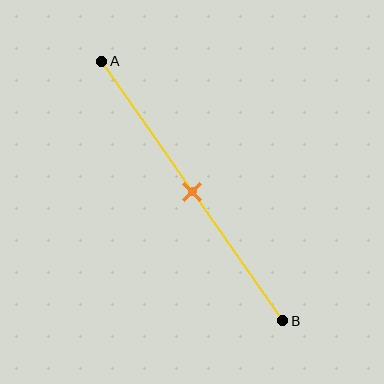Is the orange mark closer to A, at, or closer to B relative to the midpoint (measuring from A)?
The orange mark is approximately at the midpoint of segment AB.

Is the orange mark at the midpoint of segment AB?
Yes, the mark is approximately at the midpoint.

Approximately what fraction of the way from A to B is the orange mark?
The orange mark is approximately 50% of the way from A to B.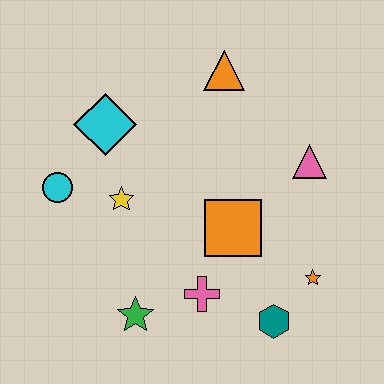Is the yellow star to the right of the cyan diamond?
Yes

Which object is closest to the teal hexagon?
The orange star is closest to the teal hexagon.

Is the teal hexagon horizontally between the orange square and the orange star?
Yes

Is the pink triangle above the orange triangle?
No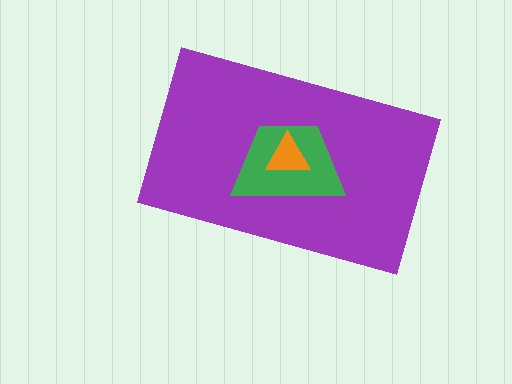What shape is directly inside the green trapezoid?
The orange triangle.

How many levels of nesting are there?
3.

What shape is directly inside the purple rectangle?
The green trapezoid.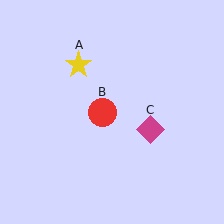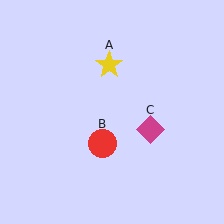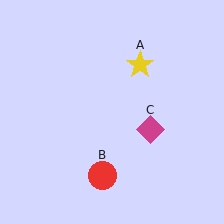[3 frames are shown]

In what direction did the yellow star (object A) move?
The yellow star (object A) moved right.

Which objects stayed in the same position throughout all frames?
Magenta diamond (object C) remained stationary.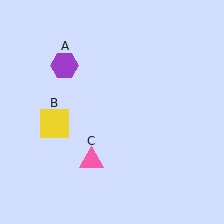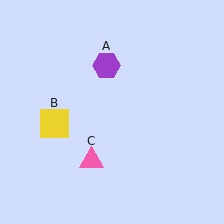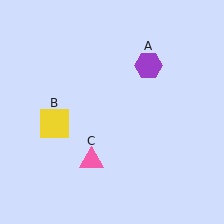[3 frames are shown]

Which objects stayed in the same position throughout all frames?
Yellow square (object B) and pink triangle (object C) remained stationary.